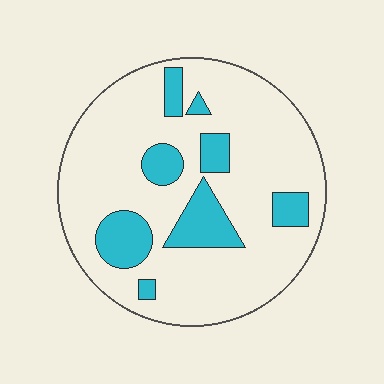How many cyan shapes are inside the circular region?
8.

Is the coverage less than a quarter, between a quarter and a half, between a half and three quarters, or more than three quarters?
Less than a quarter.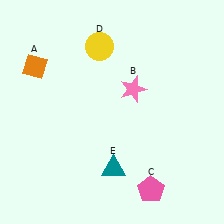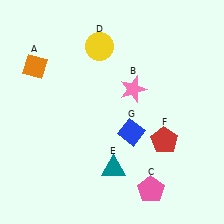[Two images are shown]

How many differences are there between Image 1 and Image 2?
There are 2 differences between the two images.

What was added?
A red pentagon (F), a blue diamond (G) were added in Image 2.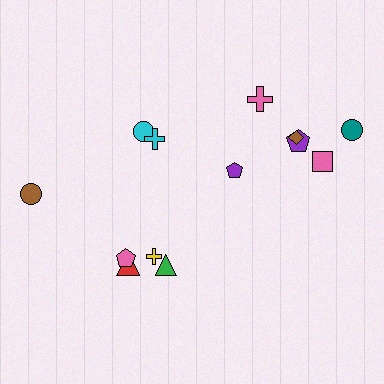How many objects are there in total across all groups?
There are 13 objects.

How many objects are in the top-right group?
There are 6 objects.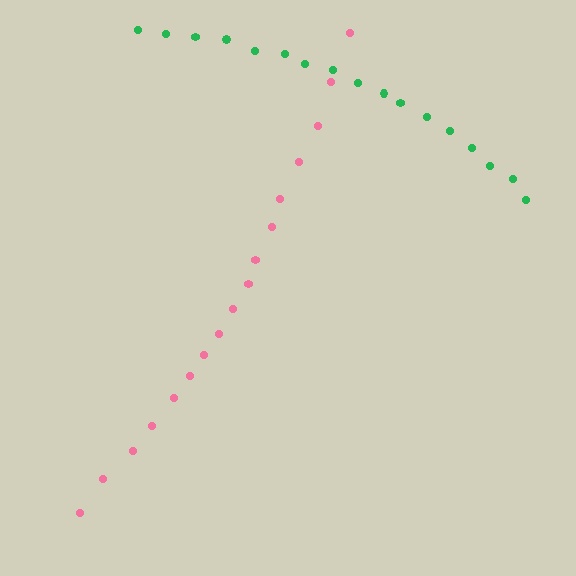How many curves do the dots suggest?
There are 2 distinct paths.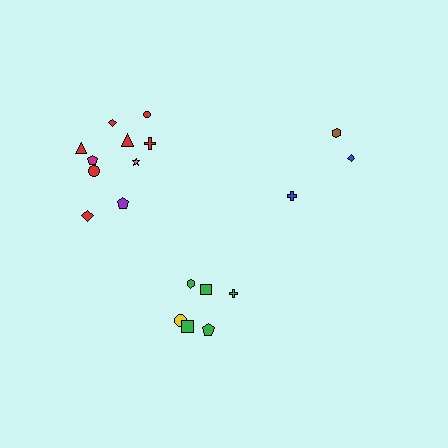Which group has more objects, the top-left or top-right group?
The top-left group.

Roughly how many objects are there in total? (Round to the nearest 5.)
Roughly 20 objects in total.